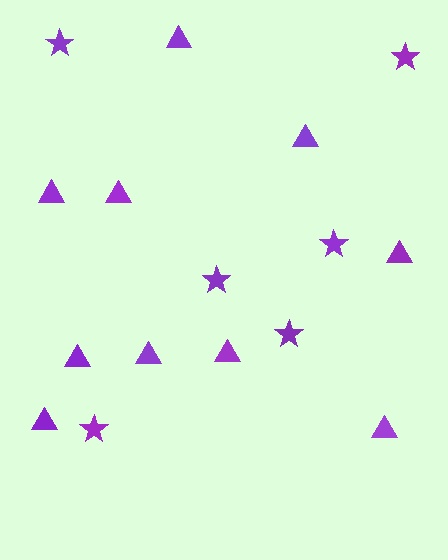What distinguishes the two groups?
There are 2 groups: one group of stars (6) and one group of triangles (10).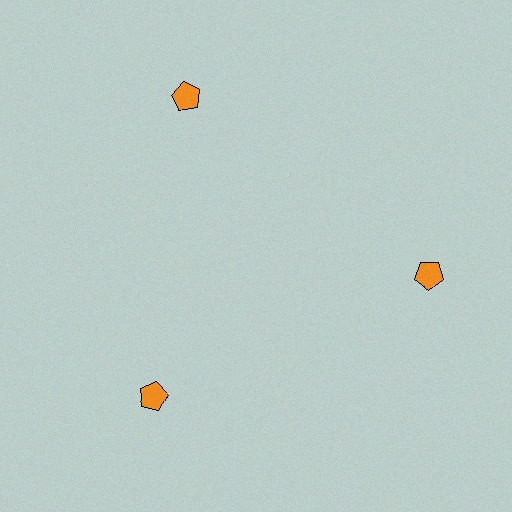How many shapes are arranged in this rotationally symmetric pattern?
There are 3 shapes, arranged in 3 groups of 1.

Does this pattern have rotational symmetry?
Yes, this pattern has 3-fold rotational symmetry. It looks the same after rotating 120 degrees around the center.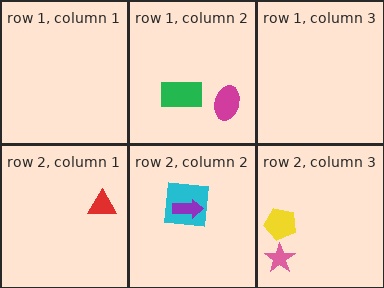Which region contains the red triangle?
The row 2, column 1 region.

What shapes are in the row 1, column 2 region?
The magenta ellipse, the green rectangle.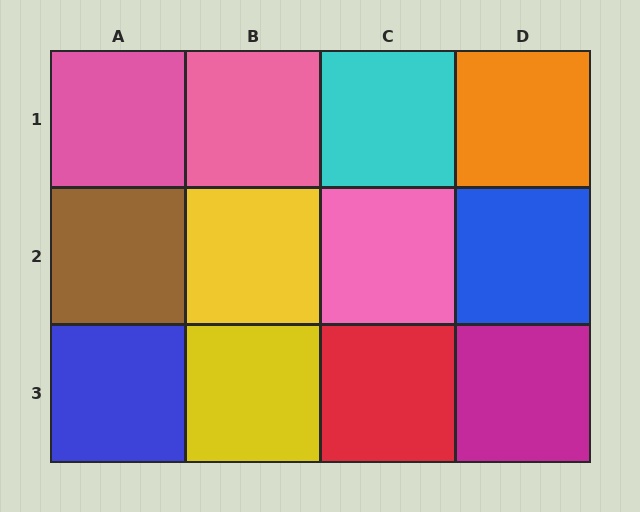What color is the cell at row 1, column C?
Cyan.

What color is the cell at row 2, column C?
Pink.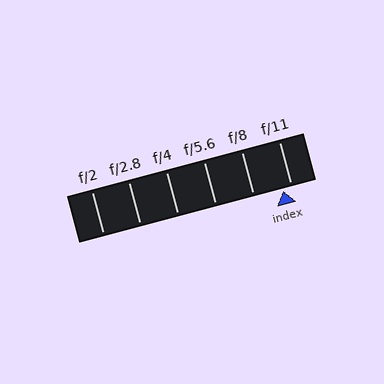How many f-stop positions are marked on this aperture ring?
There are 6 f-stop positions marked.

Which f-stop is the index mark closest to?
The index mark is closest to f/11.